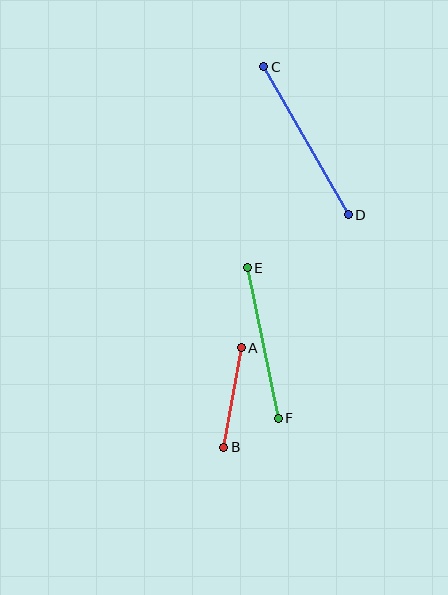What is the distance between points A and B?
The distance is approximately 101 pixels.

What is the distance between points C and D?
The distance is approximately 170 pixels.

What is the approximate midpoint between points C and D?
The midpoint is at approximately (306, 141) pixels.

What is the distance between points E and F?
The distance is approximately 154 pixels.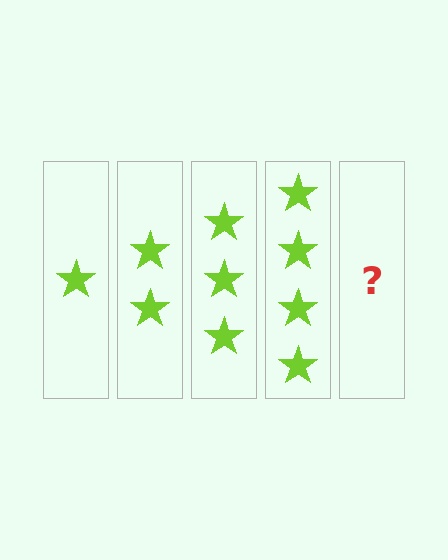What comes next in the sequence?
The next element should be 5 stars.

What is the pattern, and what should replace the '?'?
The pattern is that each step adds one more star. The '?' should be 5 stars.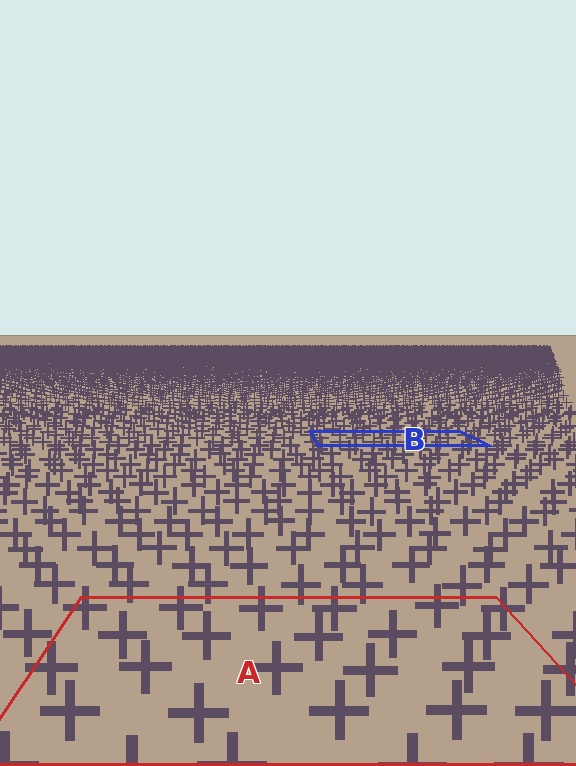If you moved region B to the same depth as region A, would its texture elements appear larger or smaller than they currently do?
They would appear larger. At a closer depth, the same texture elements are projected at a bigger on-screen size.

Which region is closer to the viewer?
Region A is closer. The texture elements there are larger and more spread out.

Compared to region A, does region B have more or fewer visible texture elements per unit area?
Region B has more texture elements per unit area — they are packed more densely because it is farther away.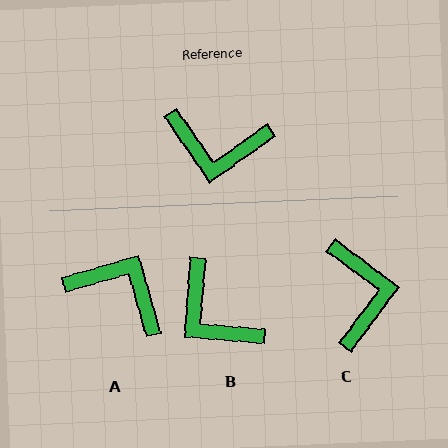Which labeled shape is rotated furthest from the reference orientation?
A, about 161 degrees away.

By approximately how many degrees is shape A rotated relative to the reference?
Approximately 161 degrees counter-clockwise.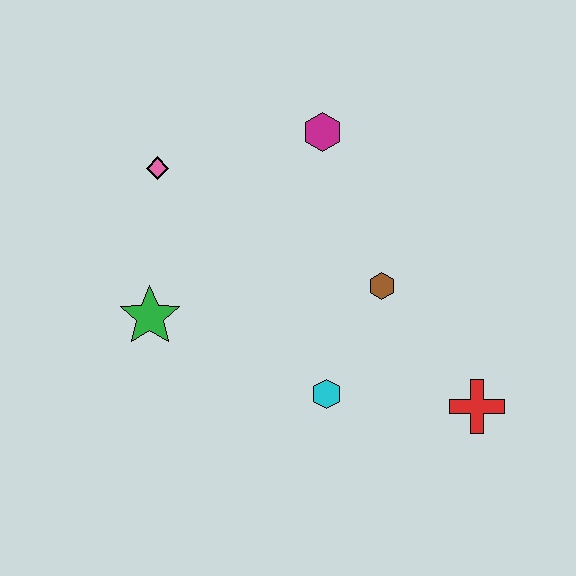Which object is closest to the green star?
The pink diamond is closest to the green star.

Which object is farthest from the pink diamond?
The red cross is farthest from the pink diamond.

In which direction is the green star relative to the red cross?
The green star is to the left of the red cross.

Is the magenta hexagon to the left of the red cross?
Yes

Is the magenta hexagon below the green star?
No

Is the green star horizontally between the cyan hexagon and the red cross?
No